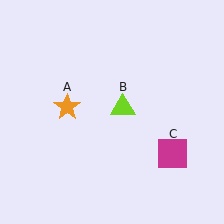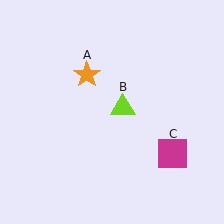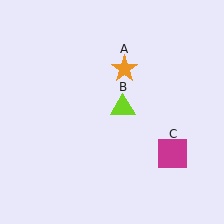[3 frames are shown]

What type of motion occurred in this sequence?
The orange star (object A) rotated clockwise around the center of the scene.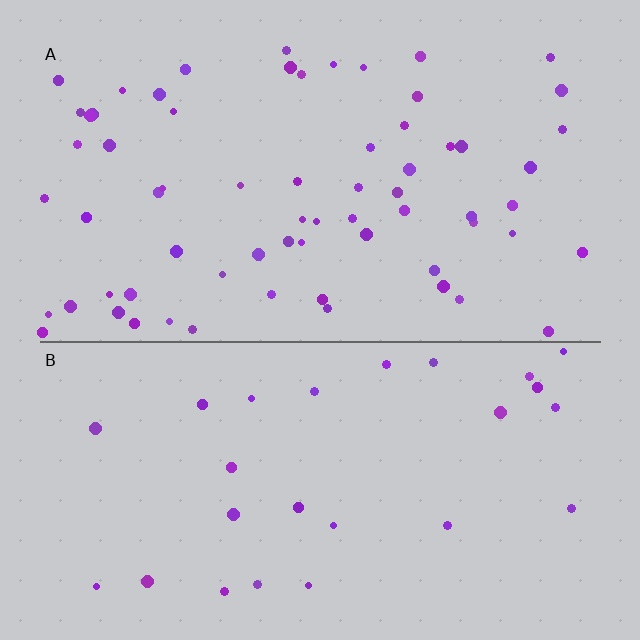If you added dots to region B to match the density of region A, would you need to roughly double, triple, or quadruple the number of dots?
Approximately triple.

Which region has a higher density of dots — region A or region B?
A (the top).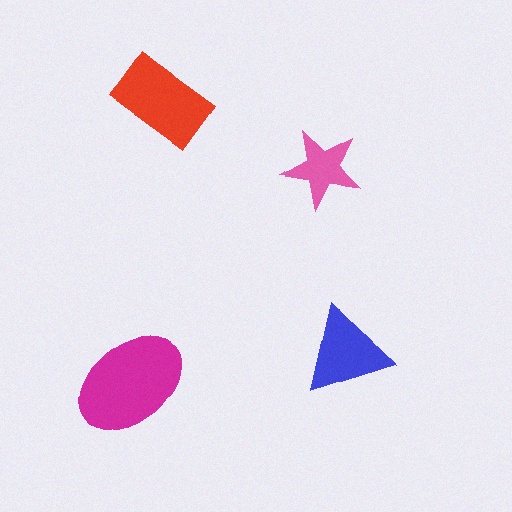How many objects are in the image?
There are 4 objects in the image.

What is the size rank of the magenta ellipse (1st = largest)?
1st.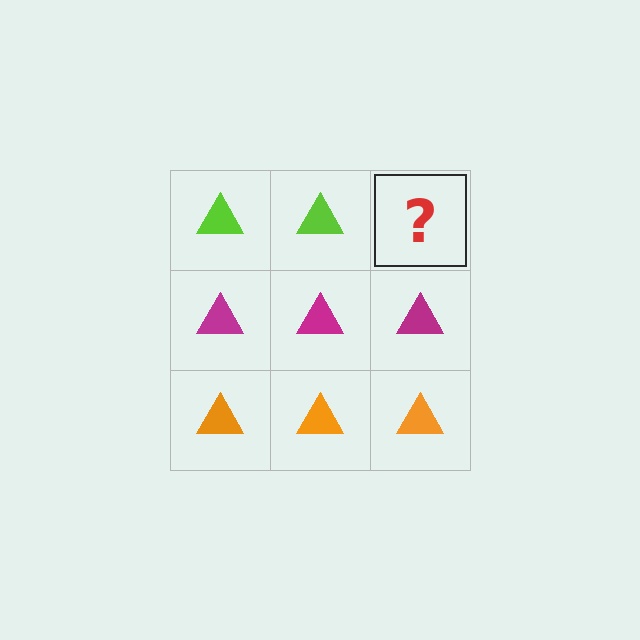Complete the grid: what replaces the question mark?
The question mark should be replaced with a lime triangle.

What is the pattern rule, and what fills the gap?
The rule is that each row has a consistent color. The gap should be filled with a lime triangle.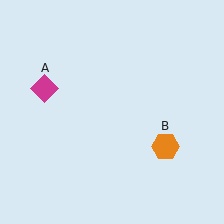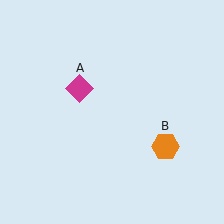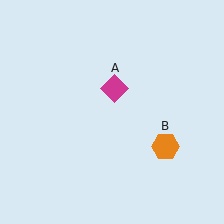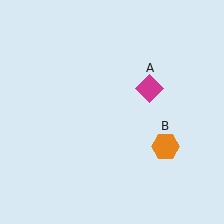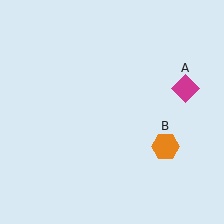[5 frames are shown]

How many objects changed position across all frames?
1 object changed position: magenta diamond (object A).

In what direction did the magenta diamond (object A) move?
The magenta diamond (object A) moved right.